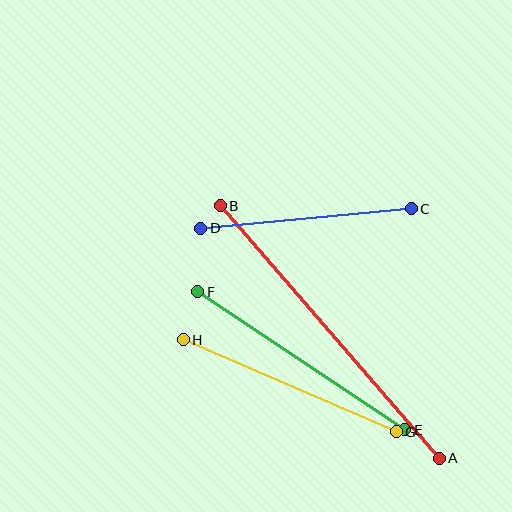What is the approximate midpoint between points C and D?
The midpoint is at approximately (306, 218) pixels.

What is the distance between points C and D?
The distance is approximately 211 pixels.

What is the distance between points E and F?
The distance is approximately 249 pixels.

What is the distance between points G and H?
The distance is approximately 232 pixels.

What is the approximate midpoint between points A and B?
The midpoint is at approximately (330, 332) pixels.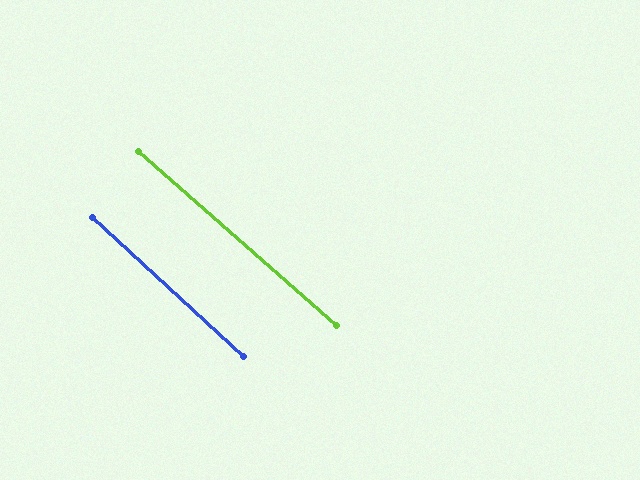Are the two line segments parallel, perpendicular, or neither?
Parallel — their directions differ by only 1.2°.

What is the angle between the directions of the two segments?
Approximately 1 degree.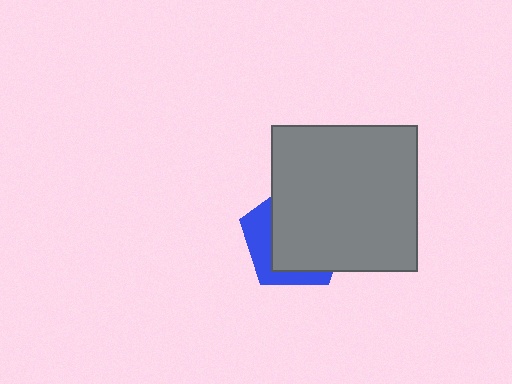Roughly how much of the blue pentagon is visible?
A small part of it is visible (roughly 33%).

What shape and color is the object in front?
The object in front is a gray square.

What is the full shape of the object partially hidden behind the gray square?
The partially hidden object is a blue pentagon.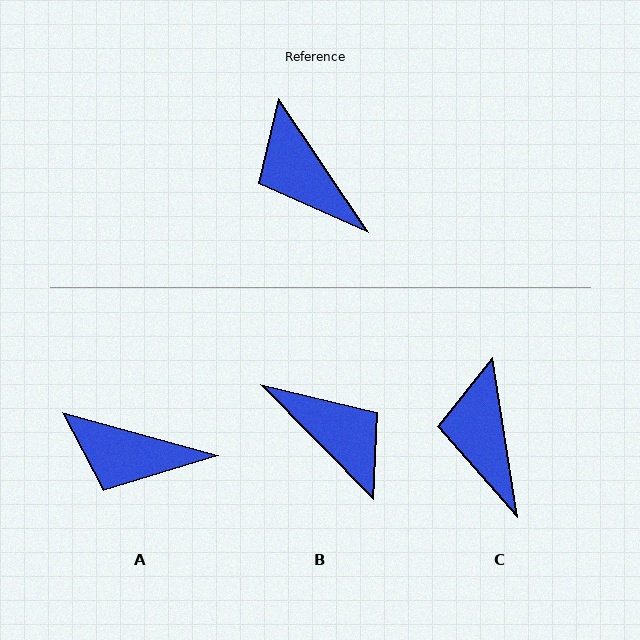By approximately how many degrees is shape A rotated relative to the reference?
Approximately 41 degrees counter-clockwise.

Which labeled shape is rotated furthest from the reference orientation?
B, about 169 degrees away.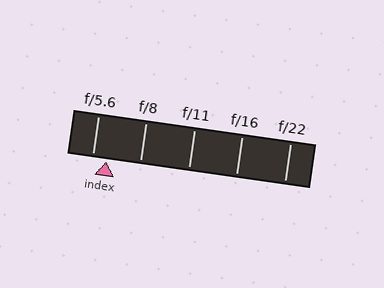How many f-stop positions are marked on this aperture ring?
There are 5 f-stop positions marked.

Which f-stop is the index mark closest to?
The index mark is closest to f/5.6.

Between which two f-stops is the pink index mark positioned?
The index mark is between f/5.6 and f/8.